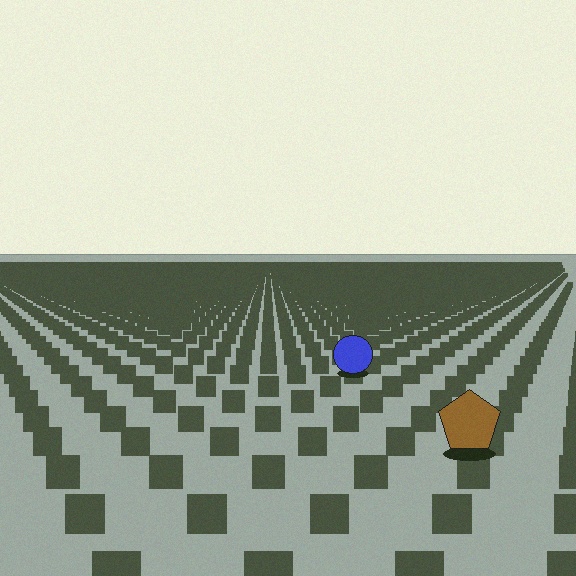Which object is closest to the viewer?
The brown pentagon is closest. The texture marks near it are larger and more spread out.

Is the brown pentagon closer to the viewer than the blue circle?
Yes. The brown pentagon is closer — you can tell from the texture gradient: the ground texture is coarser near it.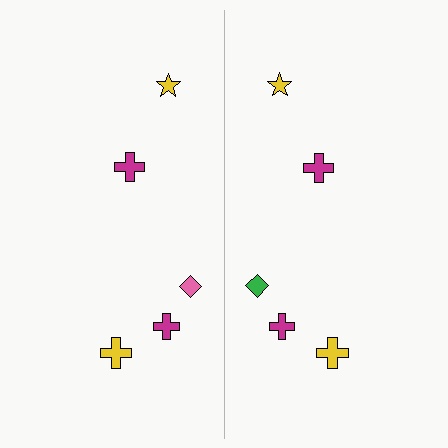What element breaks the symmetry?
The green diamond on the right side breaks the symmetry — its mirror counterpart is pink.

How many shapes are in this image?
There are 10 shapes in this image.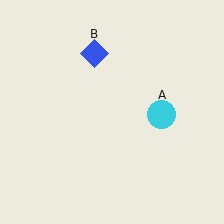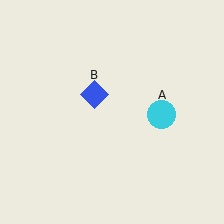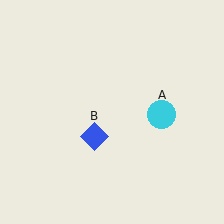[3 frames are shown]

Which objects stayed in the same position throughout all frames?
Cyan circle (object A) remained stationary.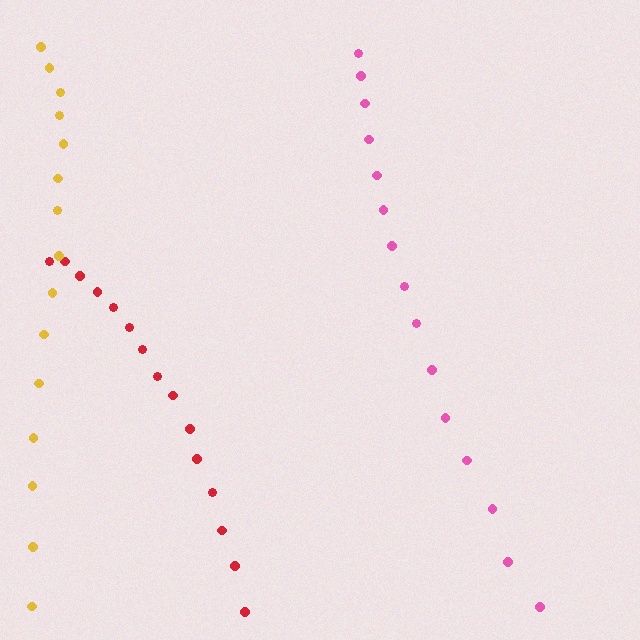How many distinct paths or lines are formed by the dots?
There are 3 distinct paths.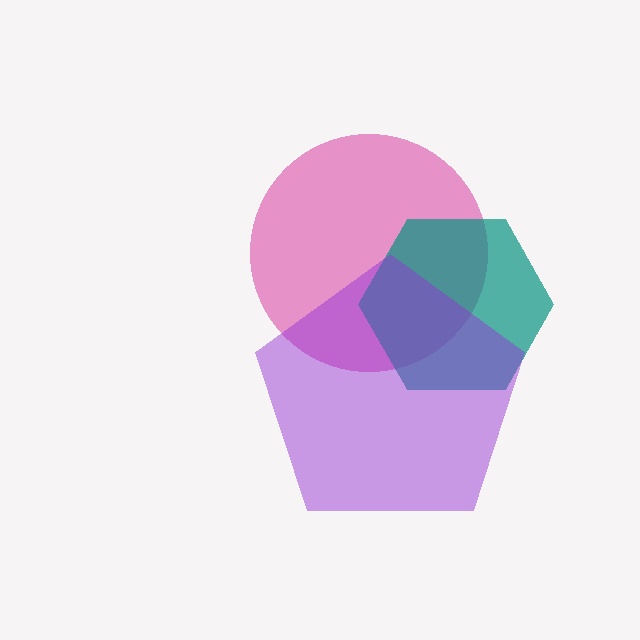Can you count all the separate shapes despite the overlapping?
Yes, there are 3 separate shapes.